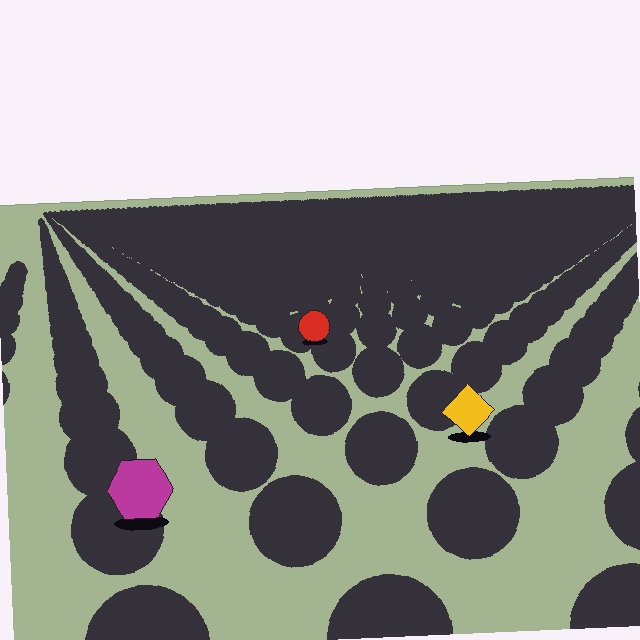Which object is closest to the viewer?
The magenta hexagon is closest. The texture marks near it are larger and more spread out.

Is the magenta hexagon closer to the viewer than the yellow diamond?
Yes. The magenta hexagon is closer — you can tell from the texture gradient: the ground texture is coarser near it.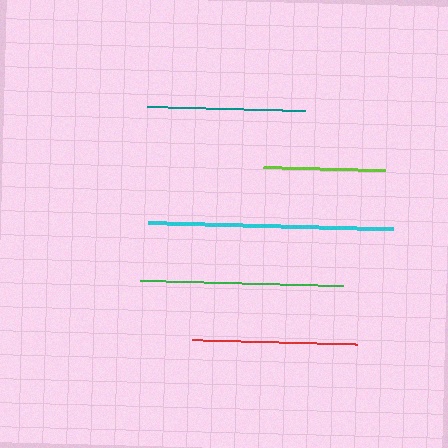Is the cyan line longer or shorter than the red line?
The cyan line is longer than the red line.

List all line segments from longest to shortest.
From longest to shortest: cyan, green, red, teal, lime.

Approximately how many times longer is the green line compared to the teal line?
The green line is approximately 1.3 times the length of the teal line.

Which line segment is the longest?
The cyan line is the longest at approximately 246 pixels.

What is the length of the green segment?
The green segment is approximately 204 pixels long.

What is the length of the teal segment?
The teal segment is approximately 158 pixels long.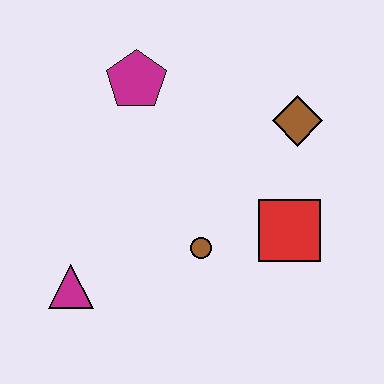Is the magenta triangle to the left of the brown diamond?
Yes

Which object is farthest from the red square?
The magenta triangle is farthest from the red square.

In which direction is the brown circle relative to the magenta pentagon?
The brown circle is below the magenta pentagon.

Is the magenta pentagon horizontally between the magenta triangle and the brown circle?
Yes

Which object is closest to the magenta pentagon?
The brown diamond is closest to the magenta pentagon.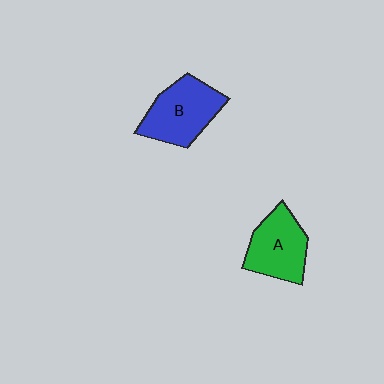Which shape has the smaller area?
Shape A (green).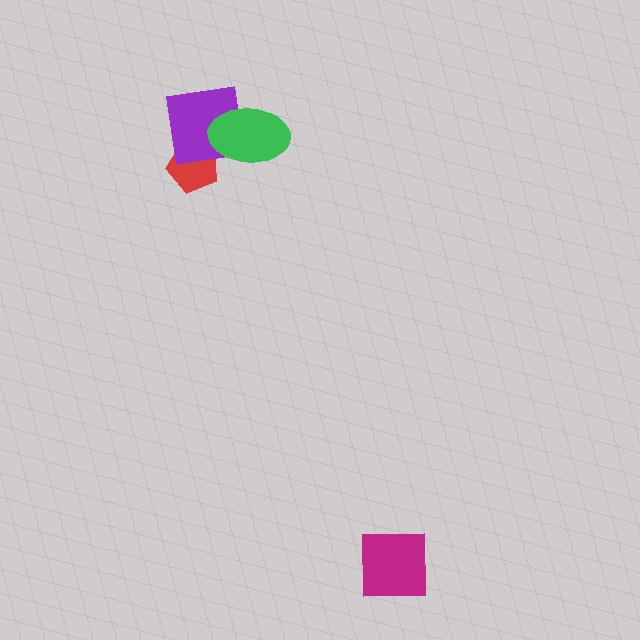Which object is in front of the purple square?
The green ellipse is in front of the purple square.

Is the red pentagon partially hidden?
Yes, it is partially covered by another shape.